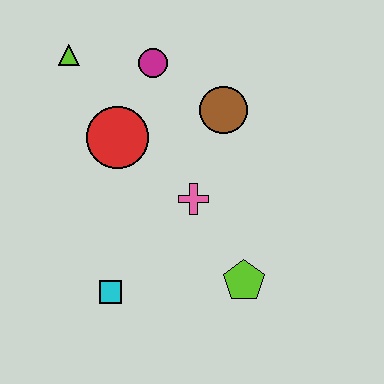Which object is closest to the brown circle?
The magenta circle is closest to the brown circle.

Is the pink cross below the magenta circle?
Yes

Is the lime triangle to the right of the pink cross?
No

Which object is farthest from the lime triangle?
The lime pentagon is farthest from the lime triangle.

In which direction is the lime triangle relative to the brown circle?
The lime triangle is to the left of the brown circle.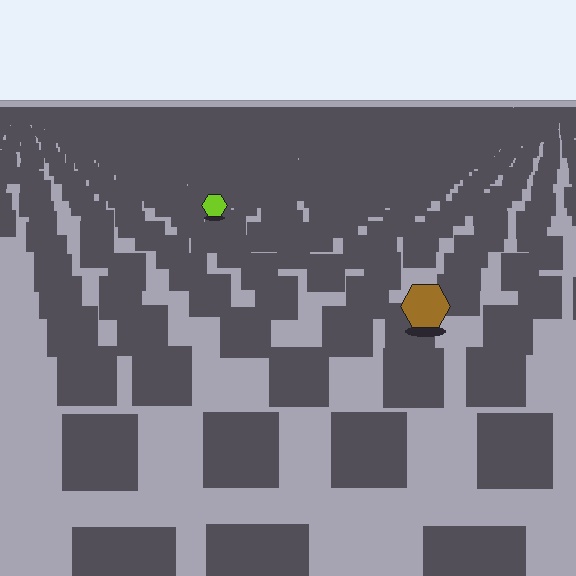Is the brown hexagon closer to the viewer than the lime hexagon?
Yes. The brown hexagon is closer — you can tell from the texture gradient: the ground texture is coarser near it.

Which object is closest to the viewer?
The brown hexagon is closest. The texture marks near it are larger and more spread out.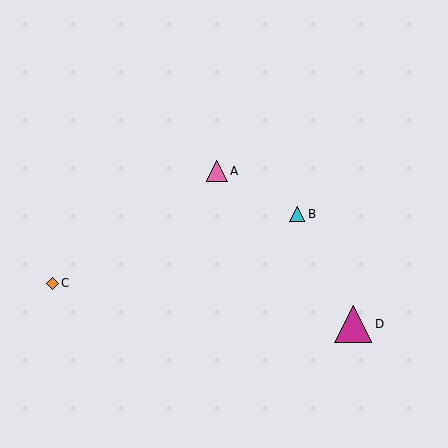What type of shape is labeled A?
Shape A is a pink triangle.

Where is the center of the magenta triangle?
The center of the magenta triangle is at (353, 324).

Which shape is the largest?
The magenta triangle (labeled D) is the largest.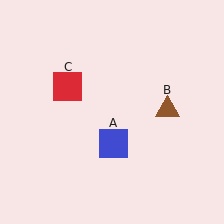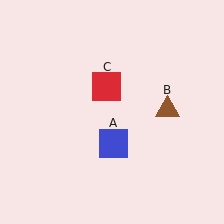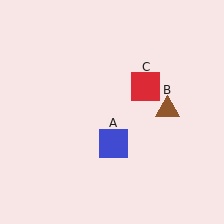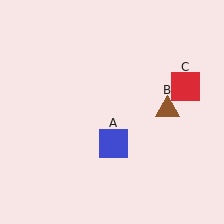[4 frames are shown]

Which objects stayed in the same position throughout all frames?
Blue square (object A) and brown triangle (object B) remained stationary.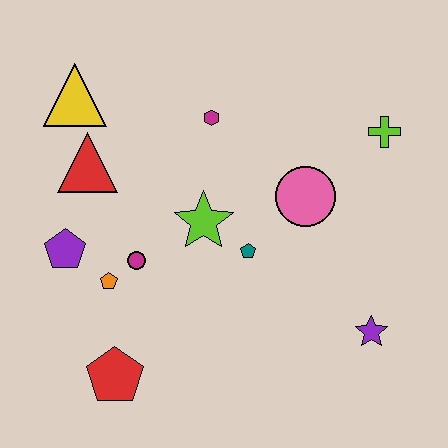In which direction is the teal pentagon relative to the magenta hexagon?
The teal pentagon is below the magenta hexagon.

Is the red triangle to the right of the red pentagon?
No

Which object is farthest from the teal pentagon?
The yellow triangle is farthest from the teal pentagon.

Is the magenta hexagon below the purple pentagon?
No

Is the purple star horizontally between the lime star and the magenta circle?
No